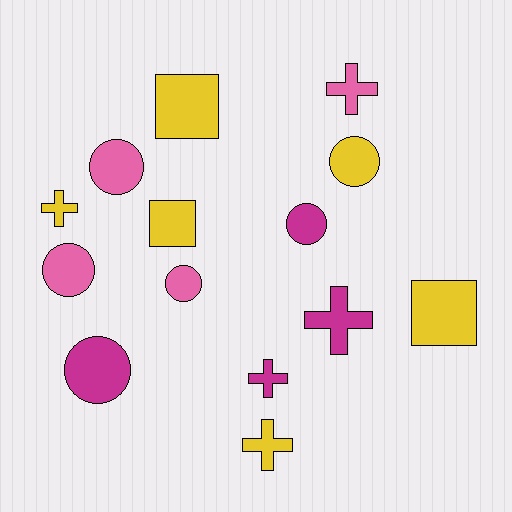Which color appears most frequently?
Yellow, with 6 objects.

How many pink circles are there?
There are 3 pink circles.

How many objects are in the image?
There are 14 objects.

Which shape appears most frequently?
Circle, with 6 objects.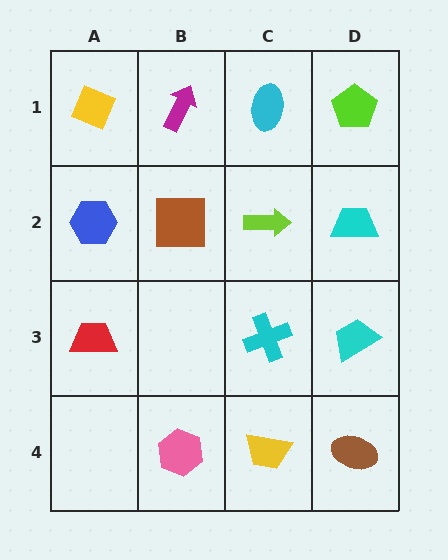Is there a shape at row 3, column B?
No, that cell is empty.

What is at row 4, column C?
A yellow trapezoid.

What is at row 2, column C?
A lime arrow.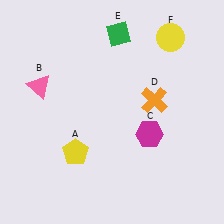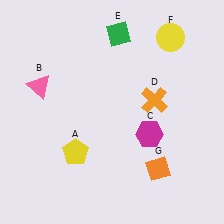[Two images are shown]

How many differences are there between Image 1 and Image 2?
There is 1 difference between the two images.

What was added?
An orange diamond (G) was added in Image 2.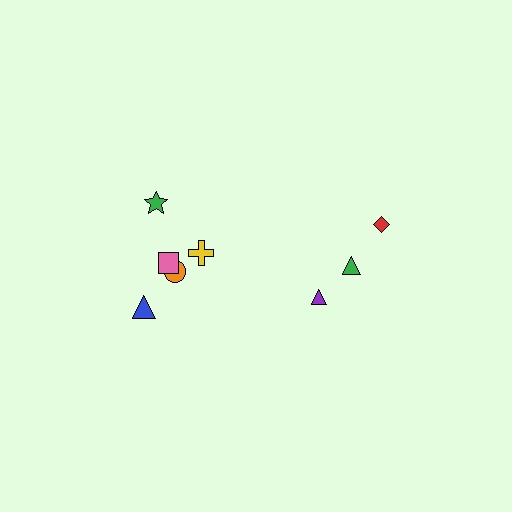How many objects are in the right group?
There are 3 objects.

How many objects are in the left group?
There are 5 objects.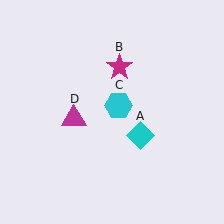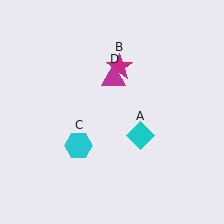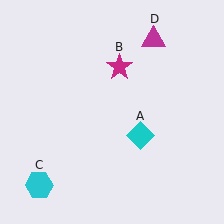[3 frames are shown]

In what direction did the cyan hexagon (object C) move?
The cyan hexagon (object C) moved down and to the left.